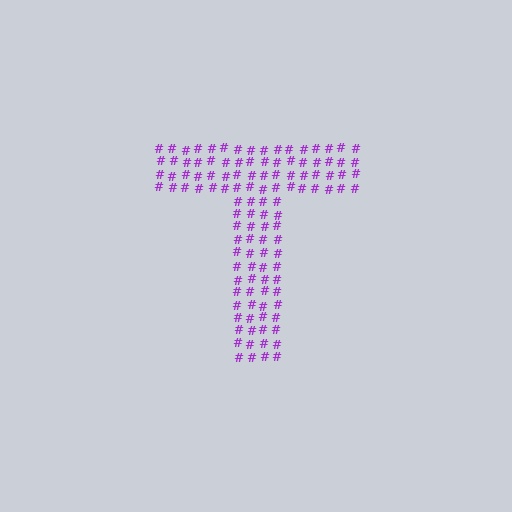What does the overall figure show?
The overall figure shows the letter T.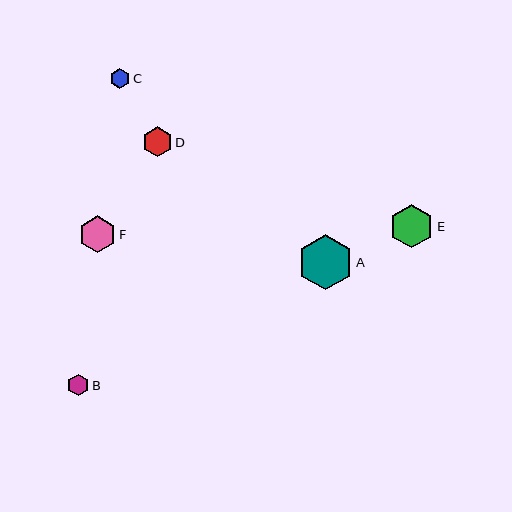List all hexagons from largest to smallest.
From largest to smallest: A, E, F, D, B, C.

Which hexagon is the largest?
Hexagon A is the largest with a size of approximately 55 pixels.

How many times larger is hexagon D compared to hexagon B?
Hexagon D is approximately 1.4 times the size of hexagon B.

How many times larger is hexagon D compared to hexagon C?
Hexagon D is approximately 1.5 times the size of hexagon C.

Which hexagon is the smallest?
Hexagon C is the smallest with a size of approximately 20 pixels.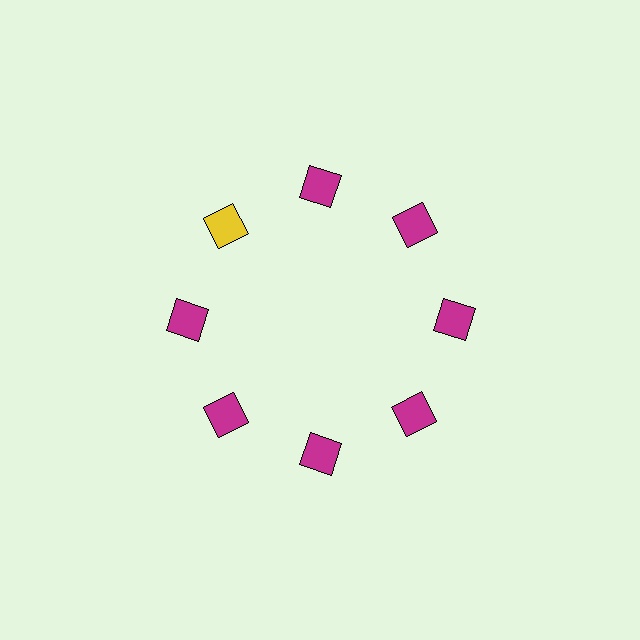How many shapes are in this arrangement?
There are 8 shapes arranged in a ring pattern.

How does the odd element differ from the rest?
It has a different color: yellow instead of magenta.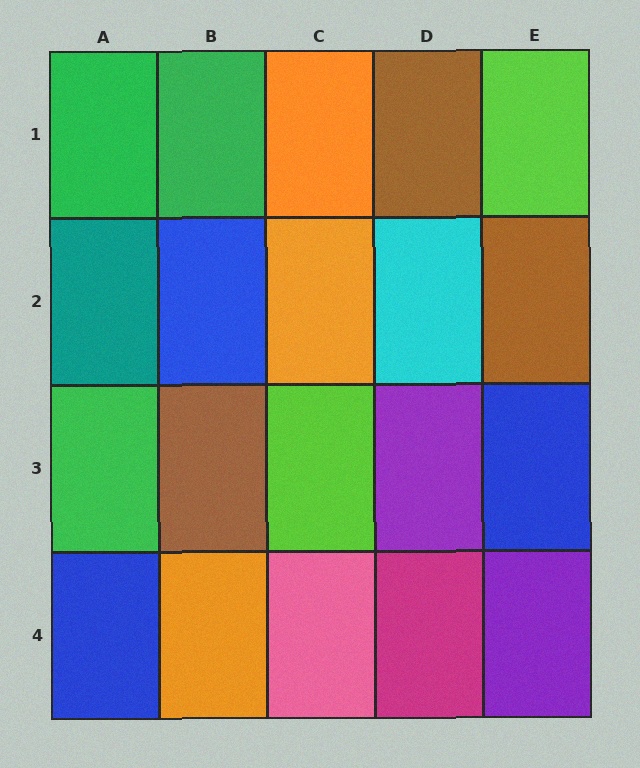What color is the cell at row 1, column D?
Brown.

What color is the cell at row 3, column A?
Green.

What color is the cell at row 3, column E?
Blue.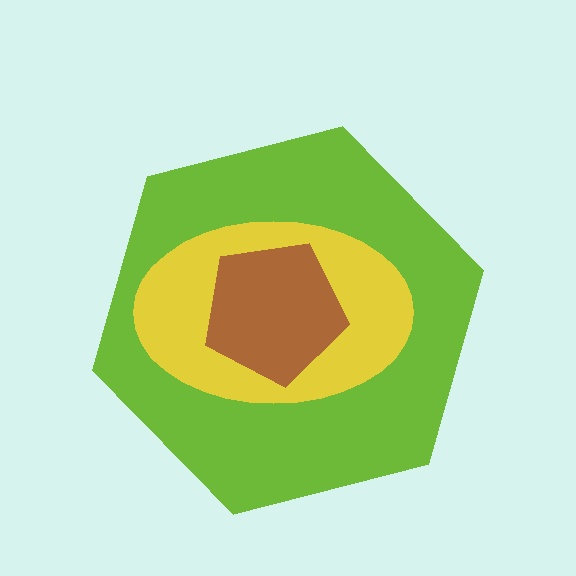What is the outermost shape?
The lime hexagon.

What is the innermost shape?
The brown pentagon.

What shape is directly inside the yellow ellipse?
The brown pentagon.